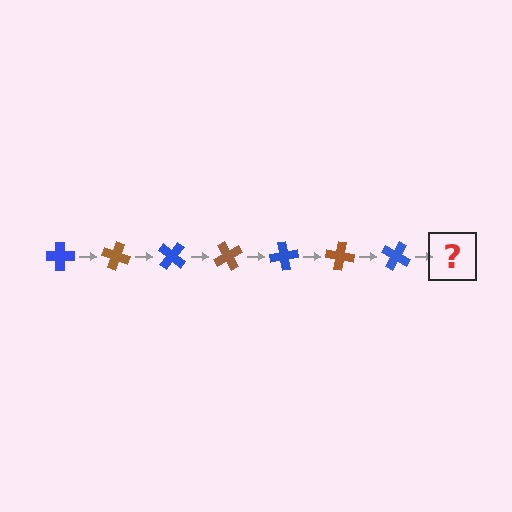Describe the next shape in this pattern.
It should be a brown cross, rotated 140 degrees from the start.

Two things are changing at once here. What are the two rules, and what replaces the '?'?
The two rules are that it rotates 20 degrees each step and the color cycles through blue and brown. The '?' should be a brown cross, rotated 140 degrees from the start.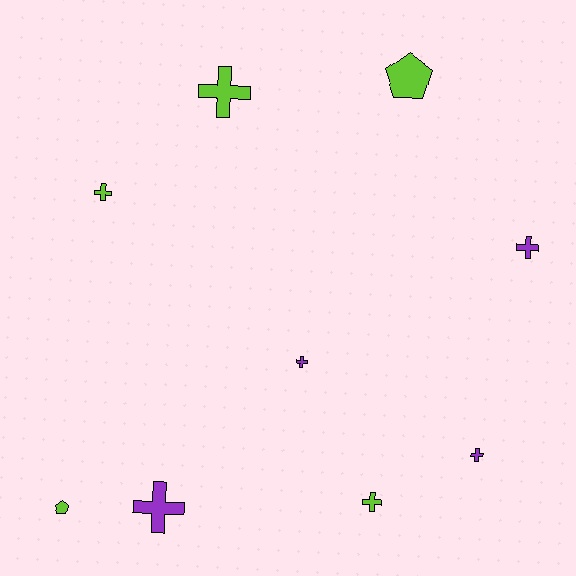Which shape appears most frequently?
Cross, with 7 objects.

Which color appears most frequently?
Lime, with 5 objects.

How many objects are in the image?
There are 9 objects.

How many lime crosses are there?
There are 3 lime crosses.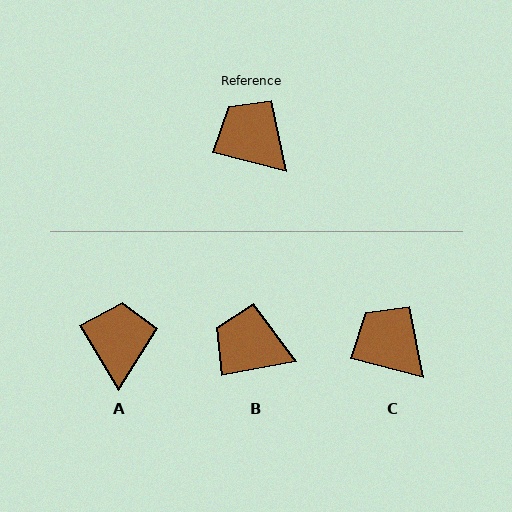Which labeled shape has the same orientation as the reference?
C.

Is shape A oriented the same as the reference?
No, it is off by about 44 degrees.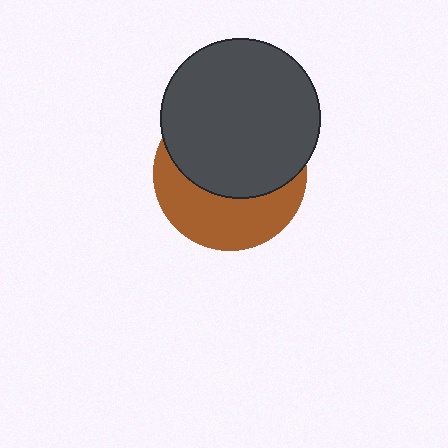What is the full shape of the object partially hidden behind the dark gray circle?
The partially hidden object is a brown circle.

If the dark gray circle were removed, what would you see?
You would see the complete brown circle.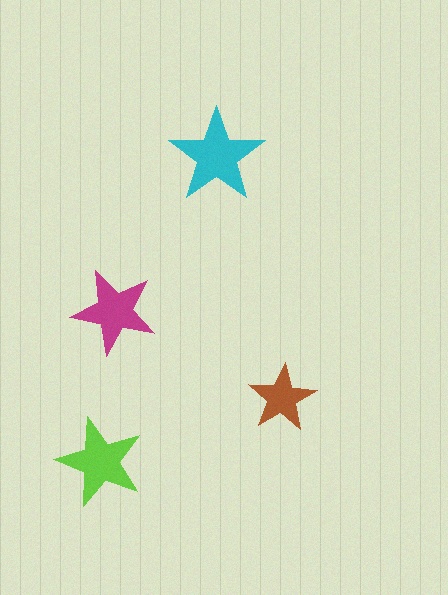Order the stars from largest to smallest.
the cyan one, the lime one, the magenta one, the brown one.